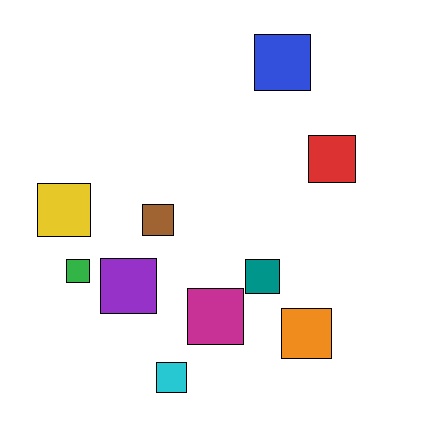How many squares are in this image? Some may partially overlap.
There are 10 squares.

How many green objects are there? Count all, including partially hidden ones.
There is 1 green object.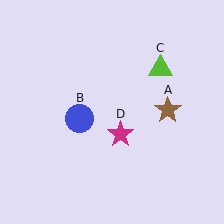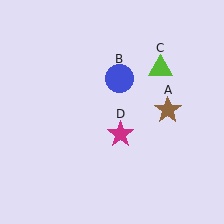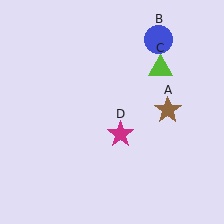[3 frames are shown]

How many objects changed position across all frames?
1 object changed position: blue circle (object B).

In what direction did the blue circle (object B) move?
The blue circle (object B) moved up and to the right.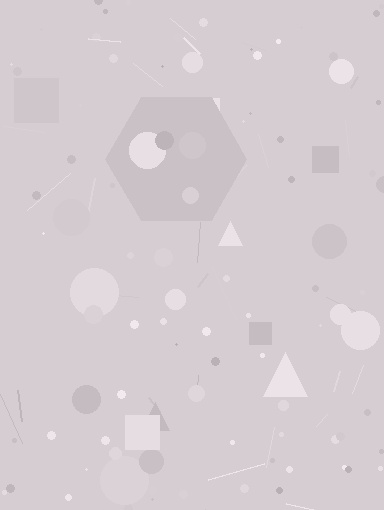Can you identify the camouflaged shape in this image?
The camouflaged shape is a hexagon.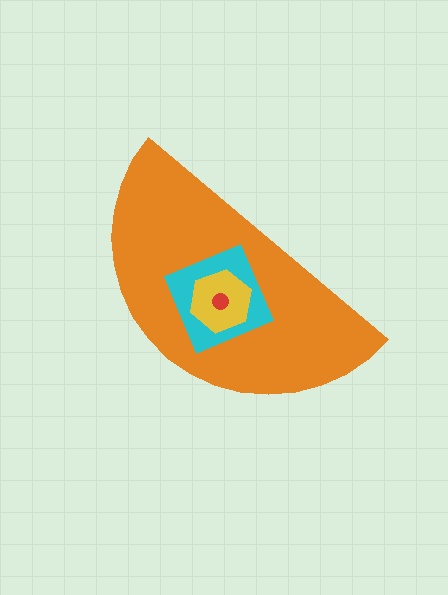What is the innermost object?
The red circle.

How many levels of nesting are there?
4.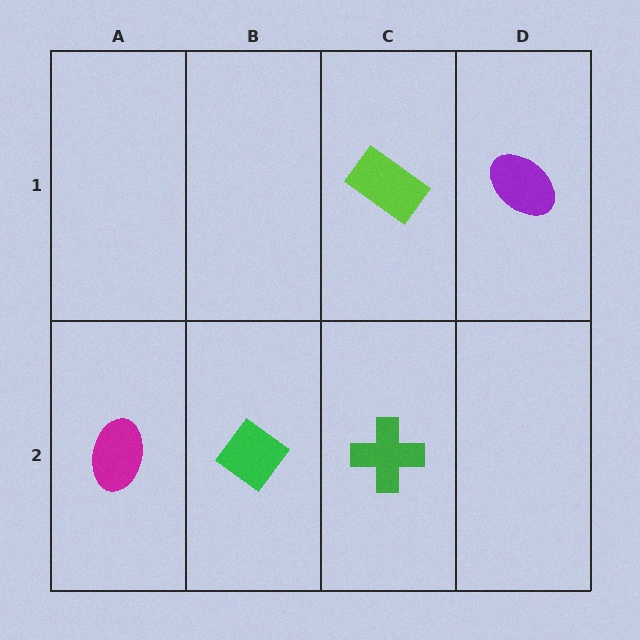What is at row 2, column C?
A green cross.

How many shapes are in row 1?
2 shapes.